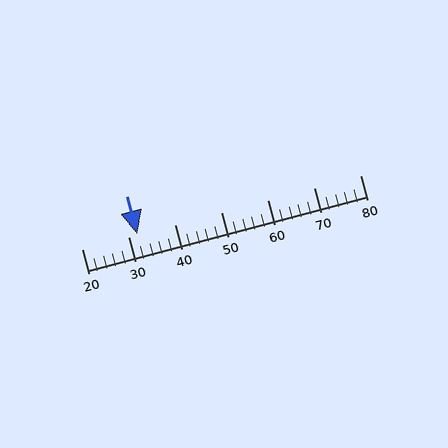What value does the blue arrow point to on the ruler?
The blue arrow points to approximately 32.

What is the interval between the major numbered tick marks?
The major tick marks are spaced 10 units apart.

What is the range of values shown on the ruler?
The ruler shows values from 20 to 80.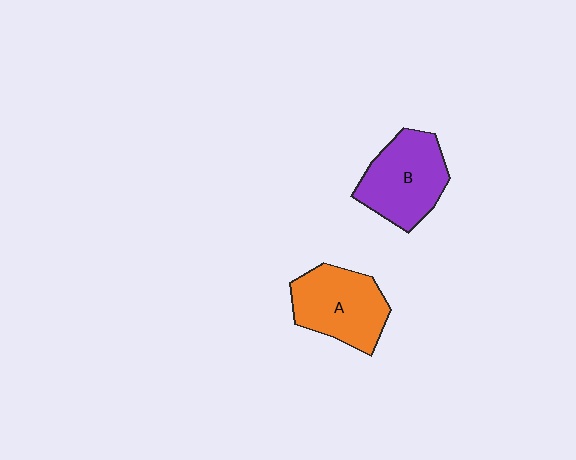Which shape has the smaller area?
Shape A (orange).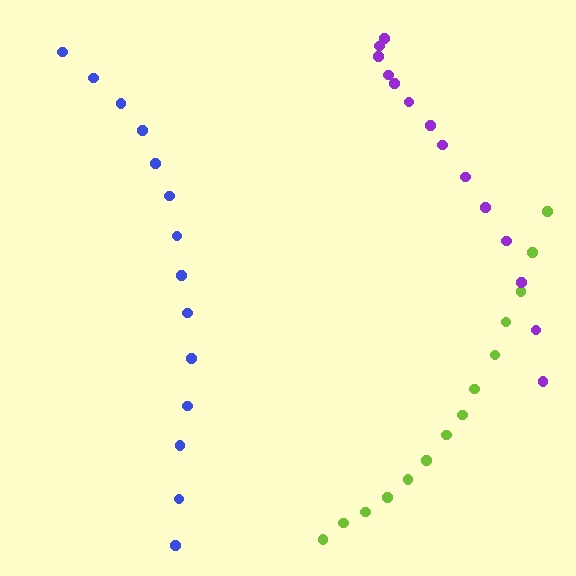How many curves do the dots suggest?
There are 3 distinct paths.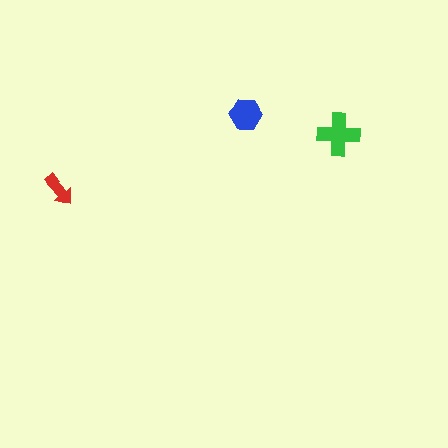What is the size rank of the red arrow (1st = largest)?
3rd.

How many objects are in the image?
There are 3 objects in the image.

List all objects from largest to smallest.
The green cross, the blue hexagon, the red arrow.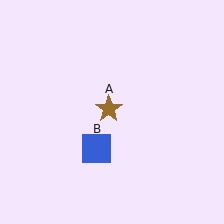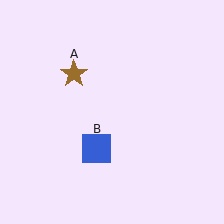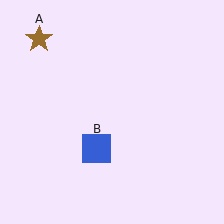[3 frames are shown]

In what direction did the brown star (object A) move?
The brown star (object A) moved up and to the left.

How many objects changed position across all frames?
1 object changed position: brown star (object A).